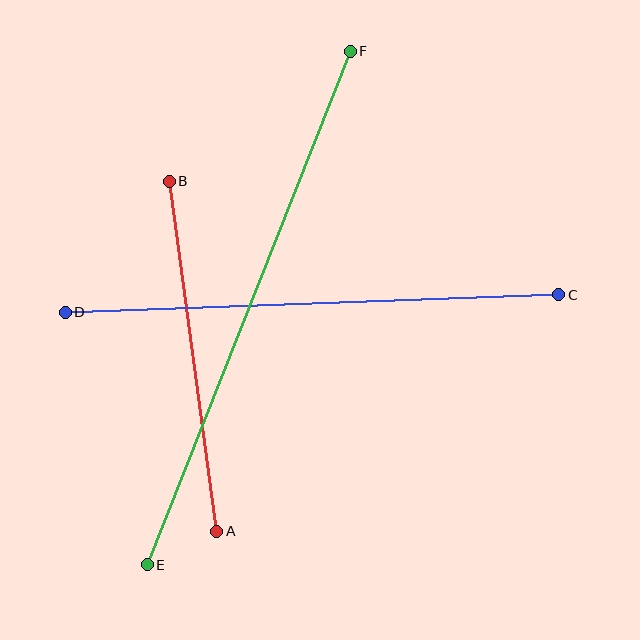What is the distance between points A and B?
The distance is approximately 353 pixels.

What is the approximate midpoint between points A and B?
The midpoint is at approximately (193, 356) pixels.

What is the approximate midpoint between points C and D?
The midpoint is at approximately (312, 304) pixels.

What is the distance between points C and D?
The distance is approximately 494 pixels.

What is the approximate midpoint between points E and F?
The midpoint is at approximately (249, 308) pixels.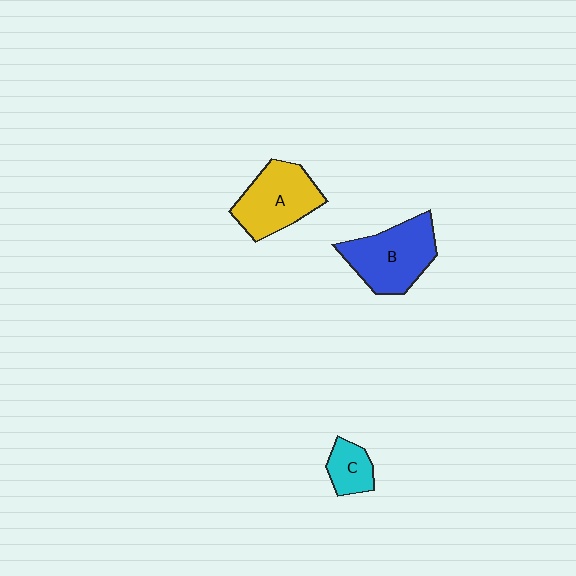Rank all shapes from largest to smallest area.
From largest to smallest: B (blue), A (yellow), C (cyan).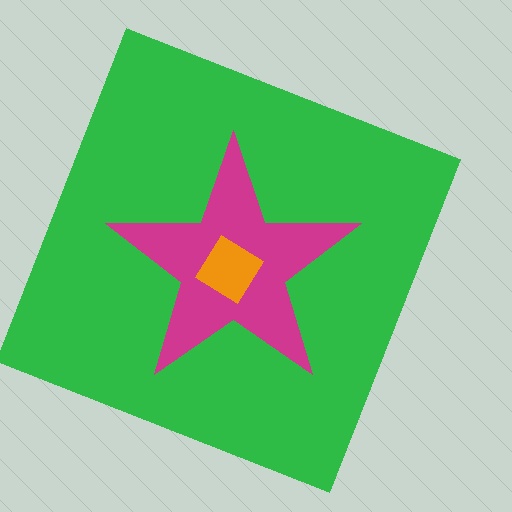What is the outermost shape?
The green square.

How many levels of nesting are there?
3.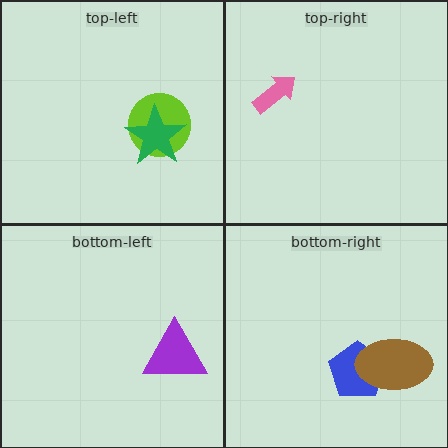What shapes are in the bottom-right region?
The blue pentagon, the brown ellipse.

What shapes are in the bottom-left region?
The purple triangle.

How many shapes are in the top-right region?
1.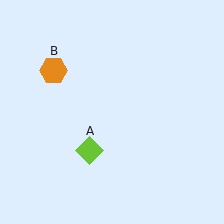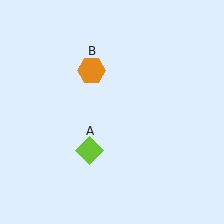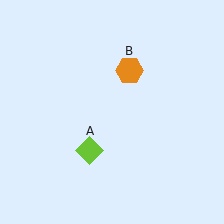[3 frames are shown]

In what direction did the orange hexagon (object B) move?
The orange hexagon (object B) moved right.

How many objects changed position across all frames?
1 object changed position: orange hexagon (object B).